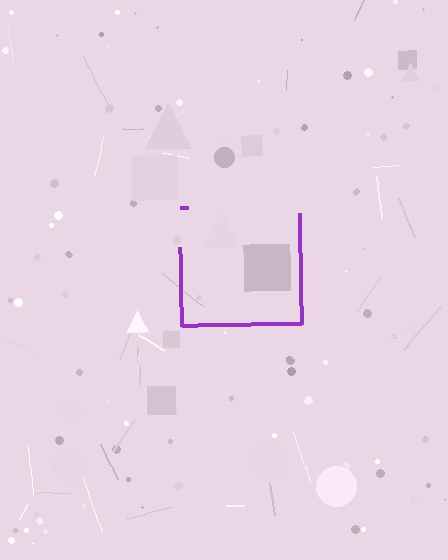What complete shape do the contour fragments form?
The contour fragments form a square.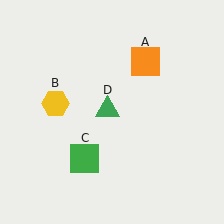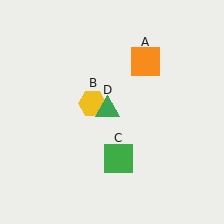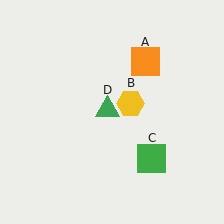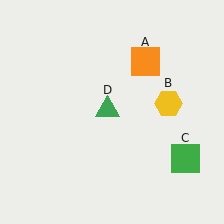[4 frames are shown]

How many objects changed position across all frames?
2 objects changed position: yellow hexagon (object B), green square (object C).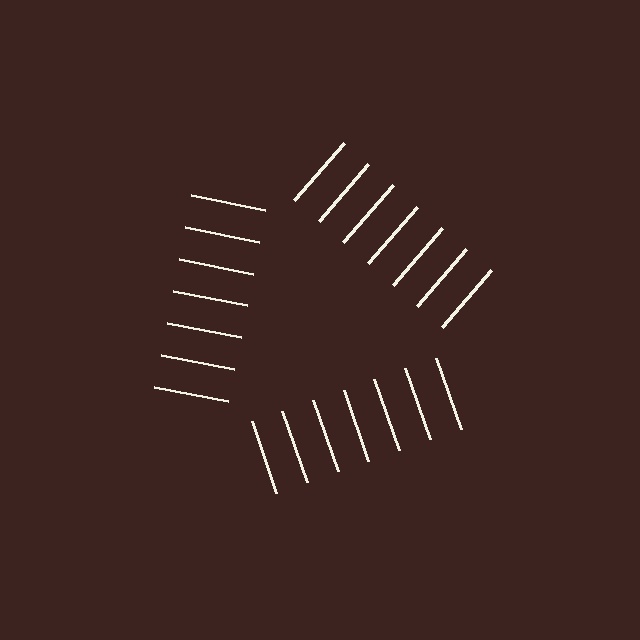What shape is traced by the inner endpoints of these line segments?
An illusory triangle — the line segments terminate on its edges but no continuous stroke is drawn.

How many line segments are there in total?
21 — 7 along each of the 3 edges.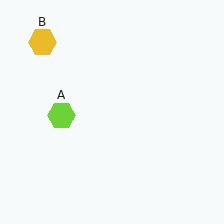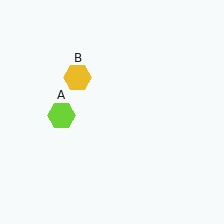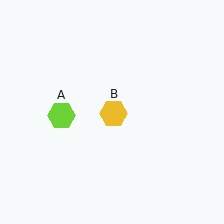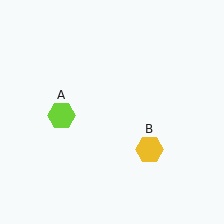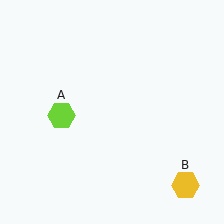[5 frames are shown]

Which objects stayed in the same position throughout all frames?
Lime hexagon (object A) remained stationary.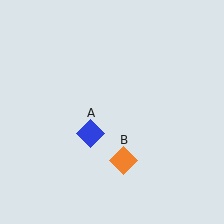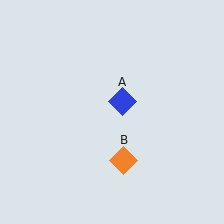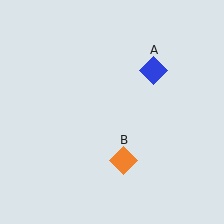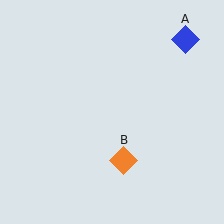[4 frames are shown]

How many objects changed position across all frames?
1 object changed position: blue diamond (object A).